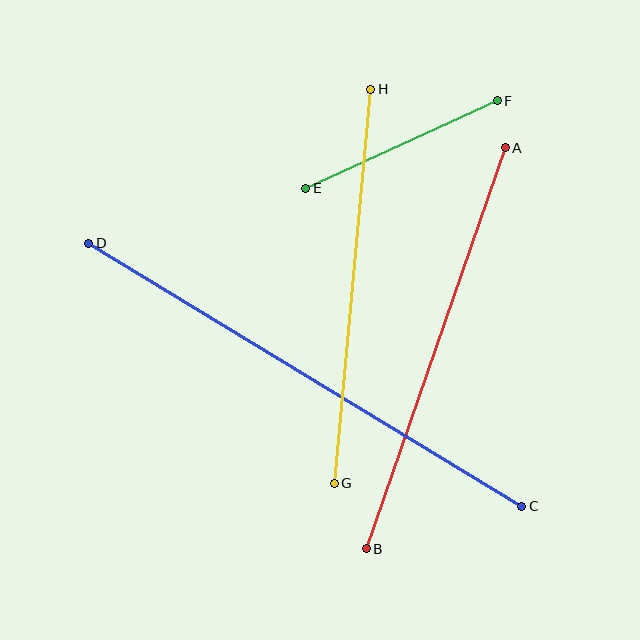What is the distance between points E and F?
The distance is approximately 211 pixels.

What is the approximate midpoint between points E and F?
The midpoint is at approximately (402, 144) pixels.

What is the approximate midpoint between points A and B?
The midpoint is at approximately (436, 348) pixels.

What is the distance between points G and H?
The distance is approximately 396 pixels.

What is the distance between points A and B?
The distance is approximately 425 pixels.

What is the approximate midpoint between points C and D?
The midpoint is at approximately (305, 375) pixels.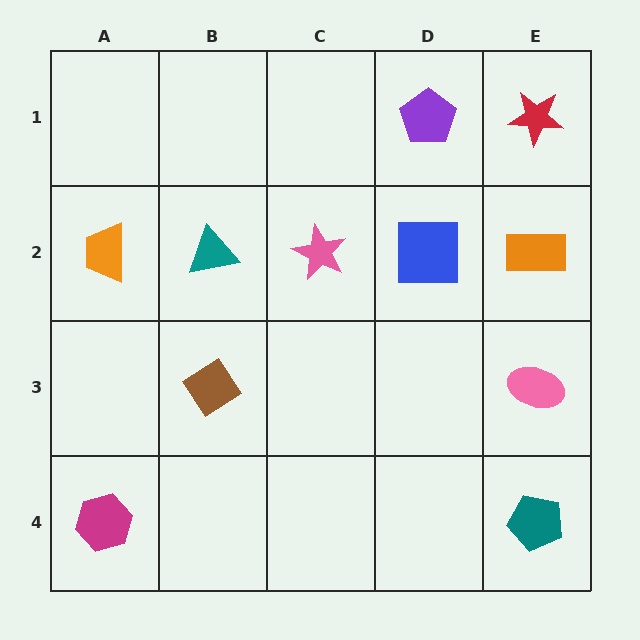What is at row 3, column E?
A pink ellipse.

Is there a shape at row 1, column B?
No, that cell is empty.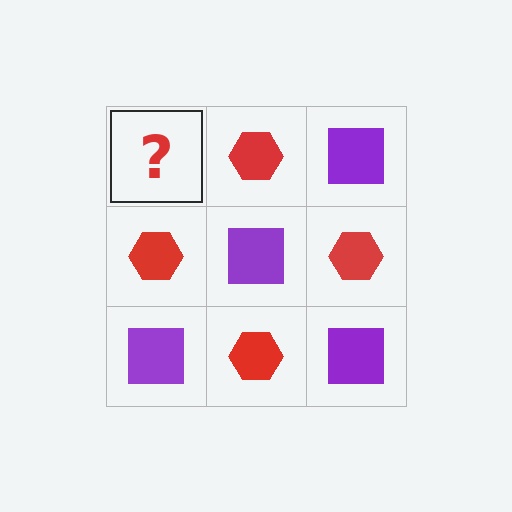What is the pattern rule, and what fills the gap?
The rule is that it alternates purple square and red hexagon in a checkerboard pattern. The gap should be filled with a purple square.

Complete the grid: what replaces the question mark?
The question mark should be replaced with a purple square.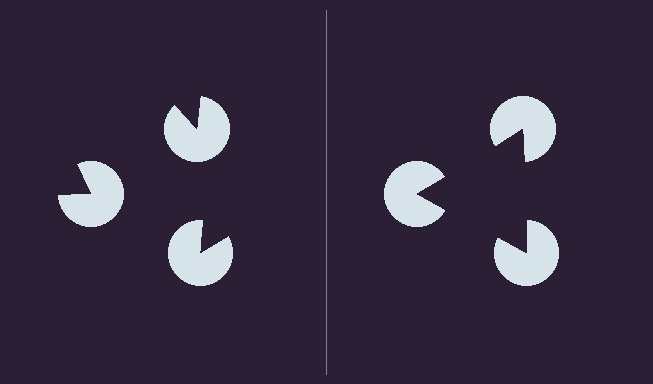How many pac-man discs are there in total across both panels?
6 — 3 on each side.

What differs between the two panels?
The pac-man discs are positioned identically on both sides; only the wedge orientations differ. On the right they align to a triangle; on the left they are misaligned.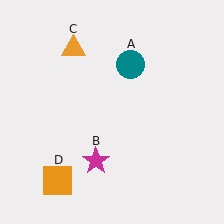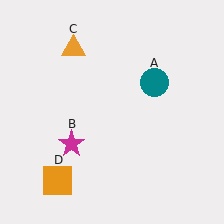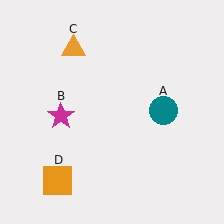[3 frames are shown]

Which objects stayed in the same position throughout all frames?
Orange triangle (object C) and orange square (object D) remained stationary.